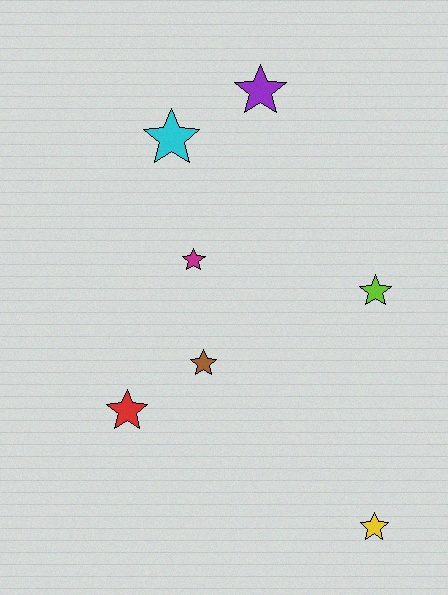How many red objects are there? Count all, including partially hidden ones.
There is 1 red object.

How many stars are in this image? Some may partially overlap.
There are 7 stars.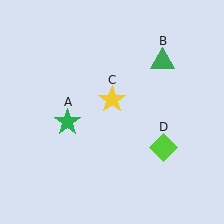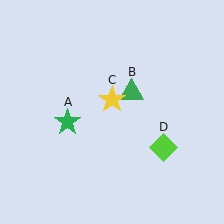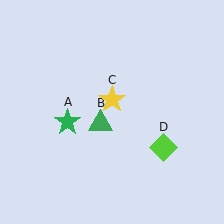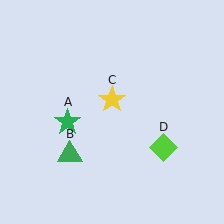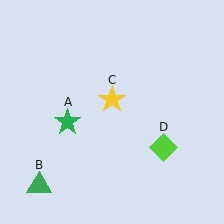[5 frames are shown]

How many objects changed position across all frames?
1 object changed position: green triangle (object B).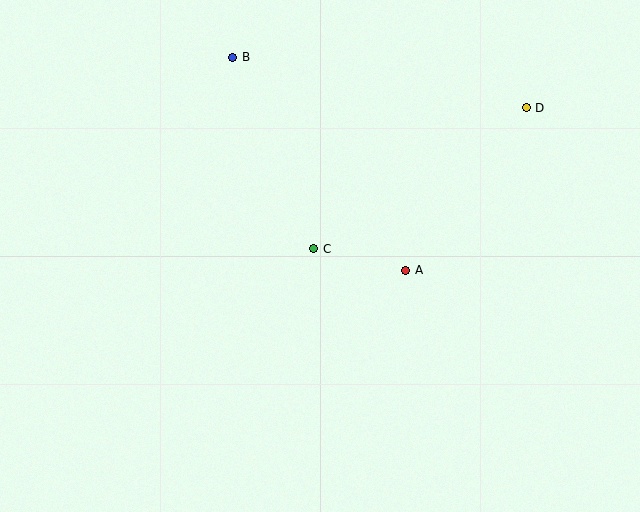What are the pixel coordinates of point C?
Point C is at (314, 249).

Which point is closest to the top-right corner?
Point D is closest to the top-right corner.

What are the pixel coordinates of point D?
Point D is at (526, 108).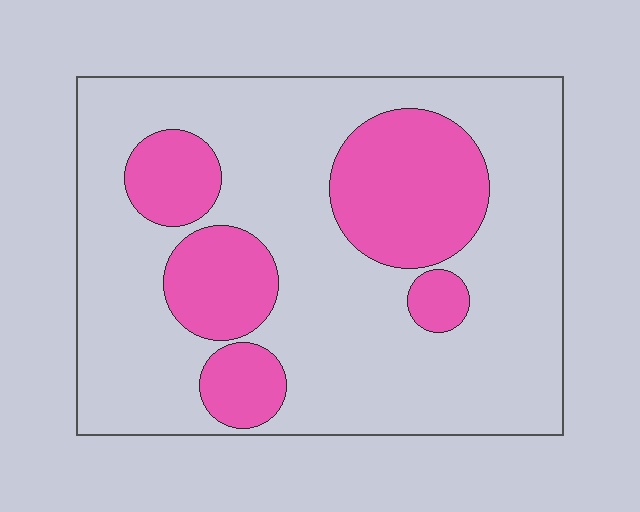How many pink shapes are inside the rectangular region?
5.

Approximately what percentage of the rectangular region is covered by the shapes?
Approximately 25%.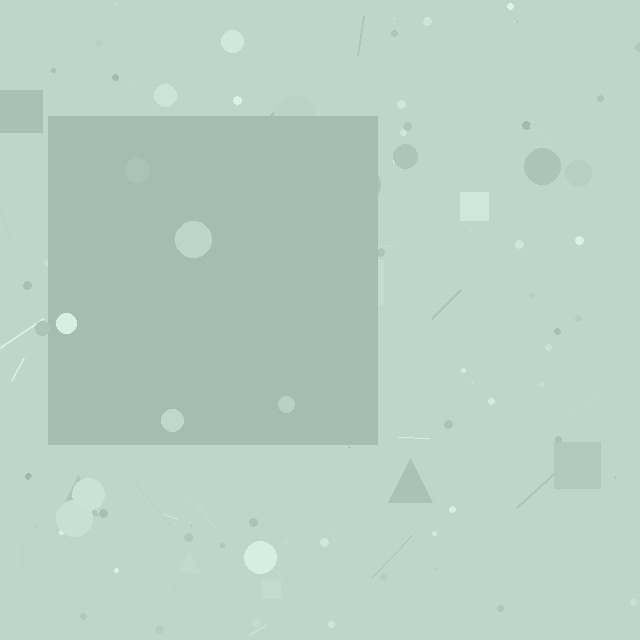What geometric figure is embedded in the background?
A square is embedded in the background.